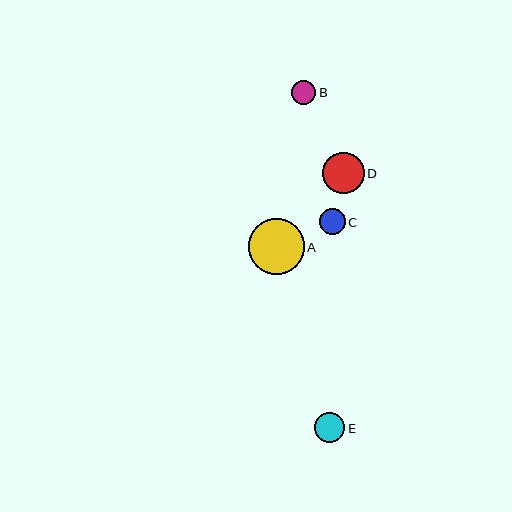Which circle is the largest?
Circle A is the largest with a size of approximately 56 pixels.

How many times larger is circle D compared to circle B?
Circle D is approximately 1.7 times the size of circle B.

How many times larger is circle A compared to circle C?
Circle A is approximately 2.1 times the size of circle C.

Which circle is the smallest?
Circle B is the smallest with a size of approximately 24 pixels.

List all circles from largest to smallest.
From largest to smallest: A, D, E, C, B.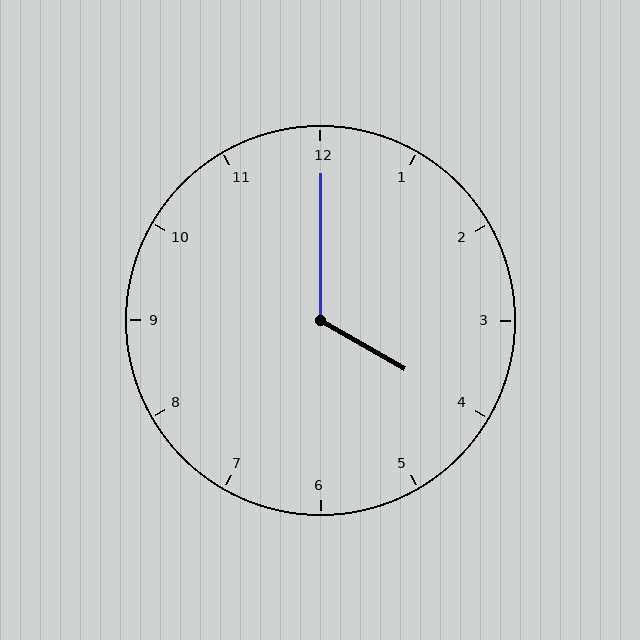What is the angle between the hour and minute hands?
Approximately 120 degrees.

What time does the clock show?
4:00.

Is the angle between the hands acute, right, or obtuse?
It is obtuse.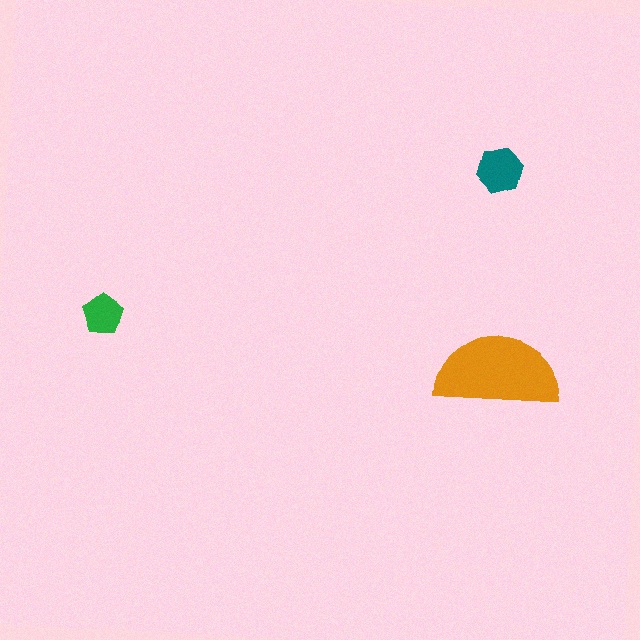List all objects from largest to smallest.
The orange semicircle, the teal hexagon, the green pentagon.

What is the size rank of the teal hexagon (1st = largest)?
2nd.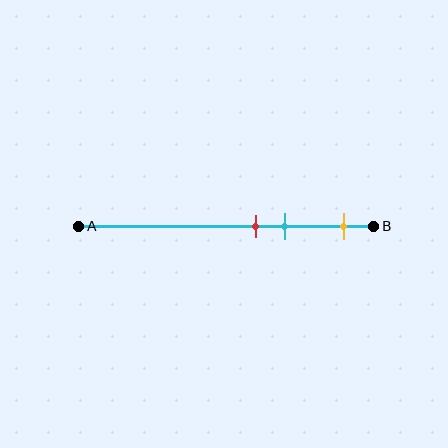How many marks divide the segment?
There are 3 marks dividing the segment.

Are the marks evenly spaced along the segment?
No, the marks are not evenly spaced.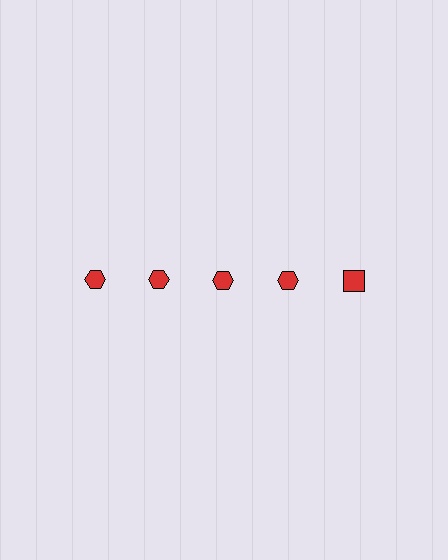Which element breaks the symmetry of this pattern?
The red square in the top row, rightmost column breaks the symmetry. All other shapes are red hexagons.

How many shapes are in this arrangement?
There are 5 shapes arranged in a grid pattern.